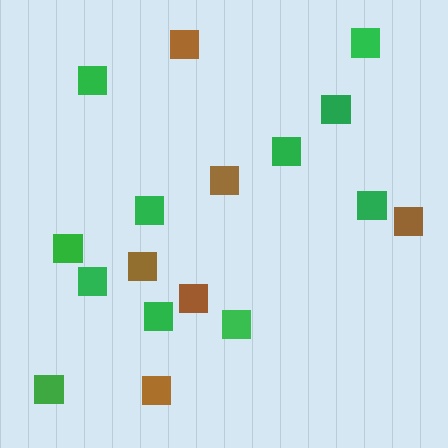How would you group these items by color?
There are 2 groups: one group of brown squares (6) and one group of green squares (11).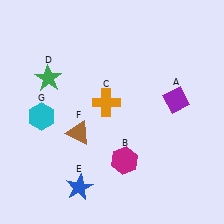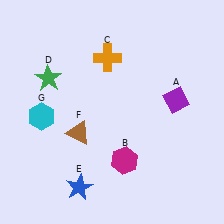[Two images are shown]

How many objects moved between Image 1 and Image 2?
1 object moved between the two images.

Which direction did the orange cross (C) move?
The orange cross (C) moved up.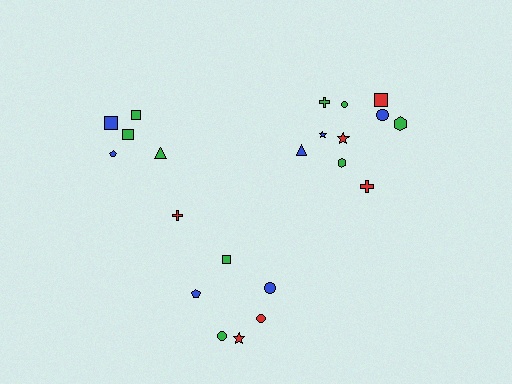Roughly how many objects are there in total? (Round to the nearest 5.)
Roughly 20 objects in total.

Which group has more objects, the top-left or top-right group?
The top-right group.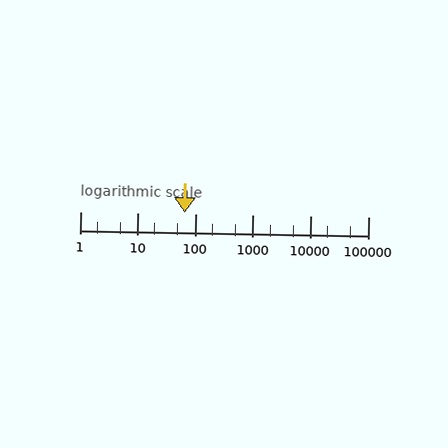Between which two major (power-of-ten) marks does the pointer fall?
The pointer is between 10 and 100.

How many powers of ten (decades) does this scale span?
The scale spans 5 decades, from 1 to 100000.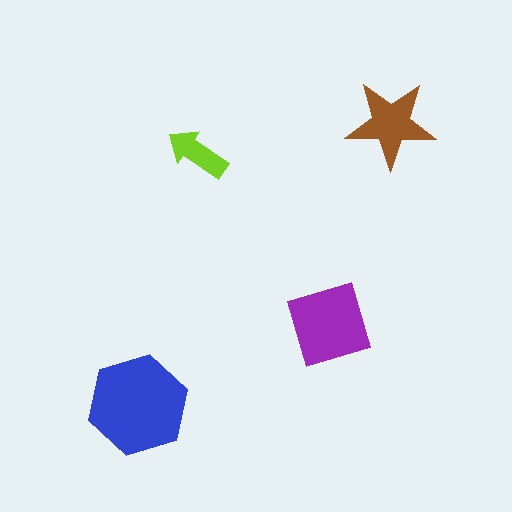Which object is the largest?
The blue hexagon.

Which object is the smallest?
The lime arrow.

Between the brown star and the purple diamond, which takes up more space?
The purple diamond.